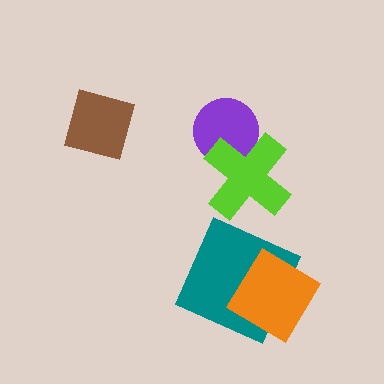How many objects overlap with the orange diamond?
1 object overlaps with the orange diamond.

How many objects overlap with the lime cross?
1 object overlaps with the lime cross.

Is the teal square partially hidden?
Yes, it is partially covered by another shape.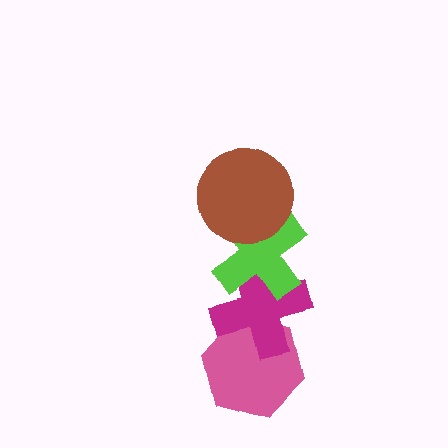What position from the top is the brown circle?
The brown circle is 1st from the top.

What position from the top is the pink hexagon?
The pink hexagon is 4th from the top.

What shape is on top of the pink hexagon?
The magenta cross is on top of the pink hexagon.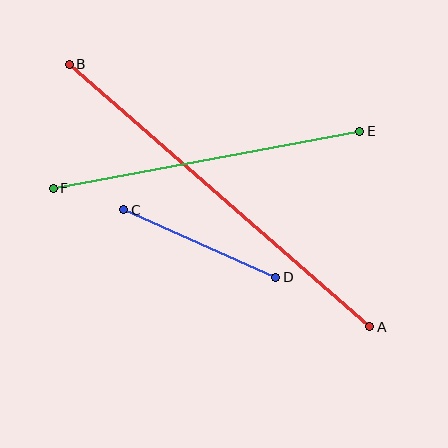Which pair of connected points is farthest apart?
Points A and B are farthest apart.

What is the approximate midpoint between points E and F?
The midpoint is at approximately (206, 160) pixels.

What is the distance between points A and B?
The distance is approximately 399 pixels.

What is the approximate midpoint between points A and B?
The midpoint is at approximately (220, 196) pixels.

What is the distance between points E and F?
The distance is approximately 312 pixels.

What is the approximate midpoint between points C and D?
The midpoint is at approximately (200, 243) pixels.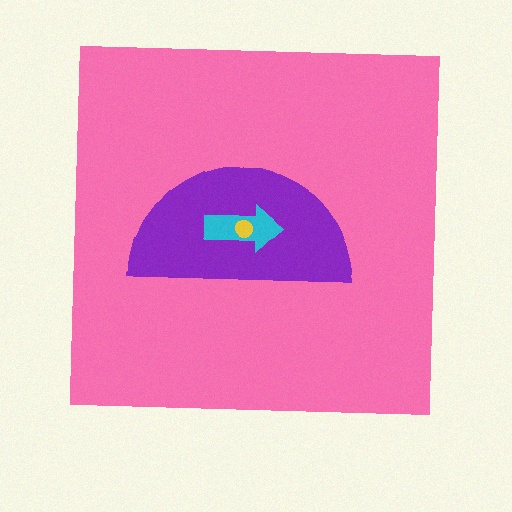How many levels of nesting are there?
4.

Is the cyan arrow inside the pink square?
Yes.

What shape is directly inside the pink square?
The purple semicircle.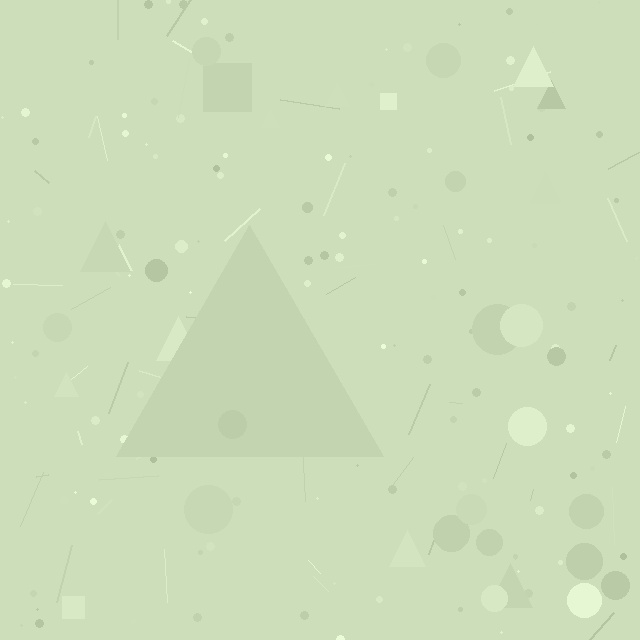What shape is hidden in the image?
A triangle is hidden in the image.